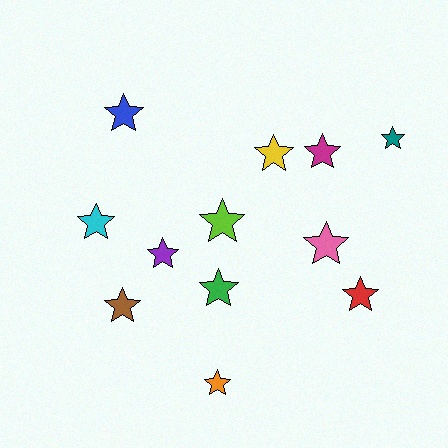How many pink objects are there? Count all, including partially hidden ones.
There is 1 pink object.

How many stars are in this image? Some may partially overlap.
There are 12 stars.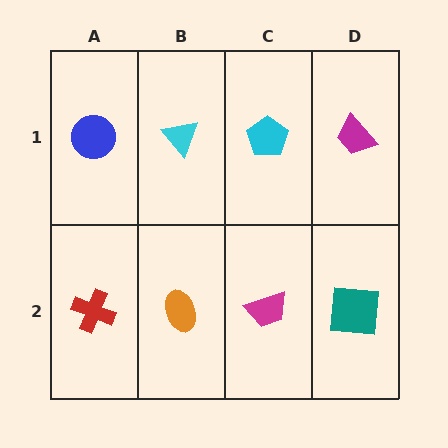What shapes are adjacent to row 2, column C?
A cyan pentagon (row 1, column C), an orange ellipse (row 2, column B), a teal square (row 2, column D).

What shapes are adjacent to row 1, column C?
A magenta trapezoid (row 2, column C), a cyan triangle (row 1, column B), a magenta trapezoid (row 1, column D).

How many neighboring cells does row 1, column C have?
3.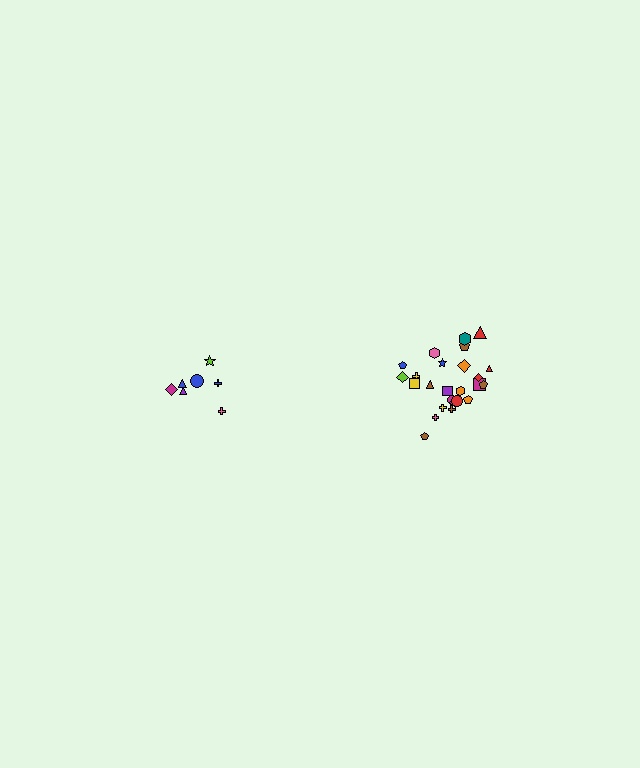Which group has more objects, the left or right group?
The right group.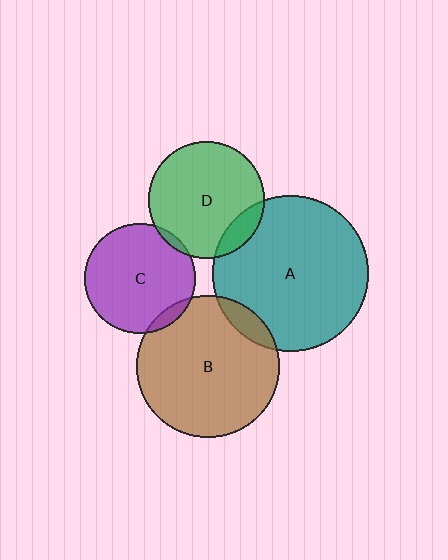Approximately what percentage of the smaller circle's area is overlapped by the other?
Approximately 5%.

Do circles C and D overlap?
Yes.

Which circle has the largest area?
Circle A (teal).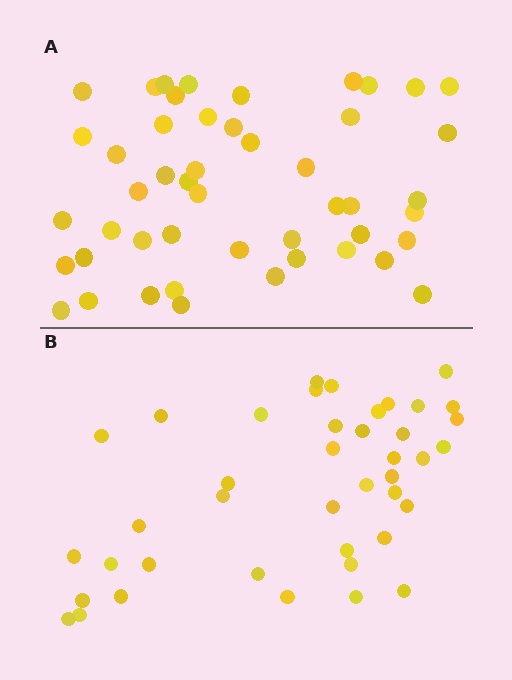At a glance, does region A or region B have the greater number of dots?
Region A (the top region) has more dots.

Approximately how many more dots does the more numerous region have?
Region A has roughly 8 or so more dots than region B.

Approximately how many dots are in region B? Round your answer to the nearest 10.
About 40 dots. (The exact count is 41, which rounds to 40.)